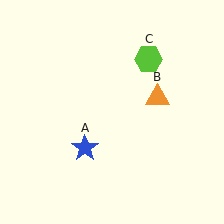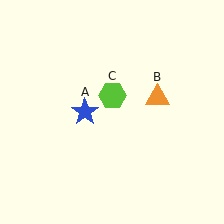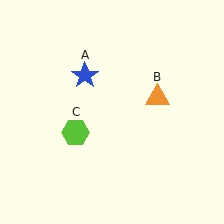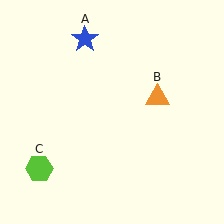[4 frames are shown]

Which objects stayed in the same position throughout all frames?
Orange triangle (object B) remained stationary.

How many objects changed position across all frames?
2 objects changed position: blue star (object A), lime hexagon (object C).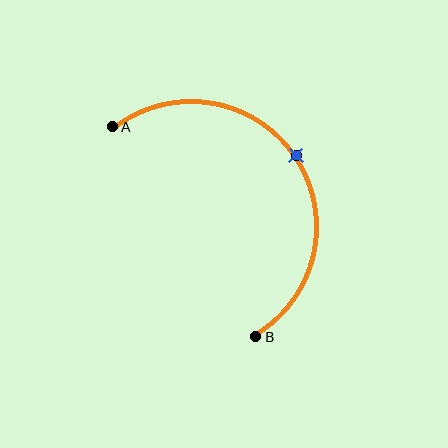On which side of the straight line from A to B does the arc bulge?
The arc bulges above and to the right of the straight line connecting A and B.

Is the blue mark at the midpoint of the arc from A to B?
Yes. The blue mark lies on the arc at equal arc-length from both A and B — it is the arc midpoint.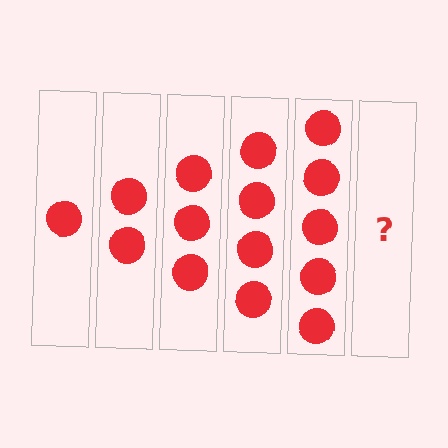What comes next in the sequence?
The next element should be 6 circles.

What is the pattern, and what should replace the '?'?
The pattern is that each step adds one more circle. The '?' should be 6 circles.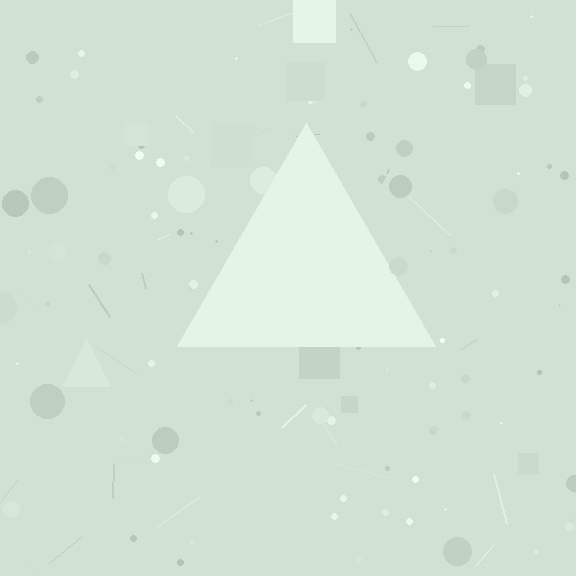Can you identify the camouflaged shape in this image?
The camouflaged shape is a triangle.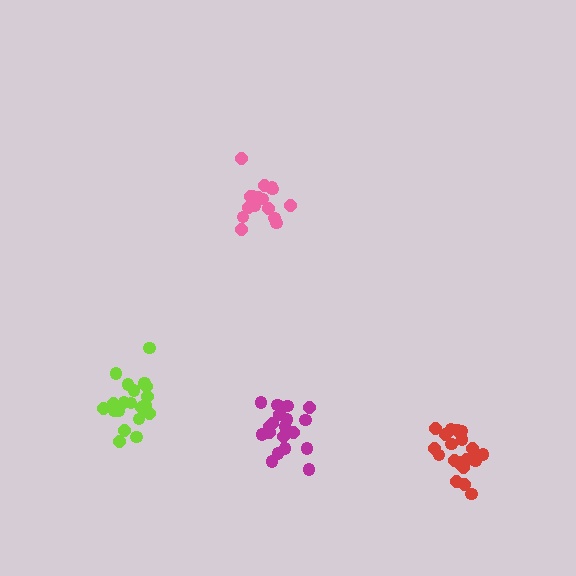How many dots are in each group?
Group 1: 16 dots, Group 2: 19 dots, Group 3: 21 dots, Group 4: 21 dots (77 total).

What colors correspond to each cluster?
The clusters are colored: pink, magenta, red, lime.